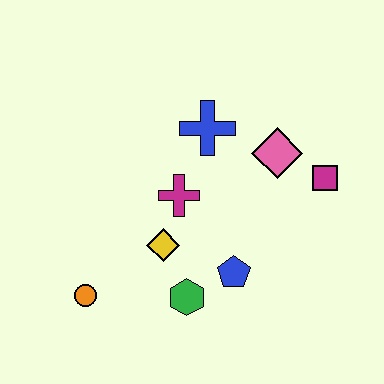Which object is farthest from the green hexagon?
The magenta square is farthest from the green hexagon.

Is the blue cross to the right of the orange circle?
Yes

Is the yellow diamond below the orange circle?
No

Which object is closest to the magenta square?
The pink diamond is closest to the magenta square.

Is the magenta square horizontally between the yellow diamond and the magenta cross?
No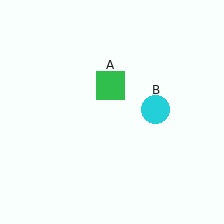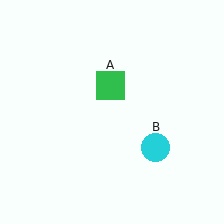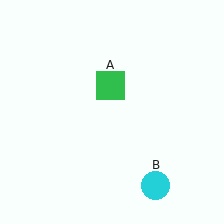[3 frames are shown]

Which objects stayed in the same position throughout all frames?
Green square (object A) remained stationary.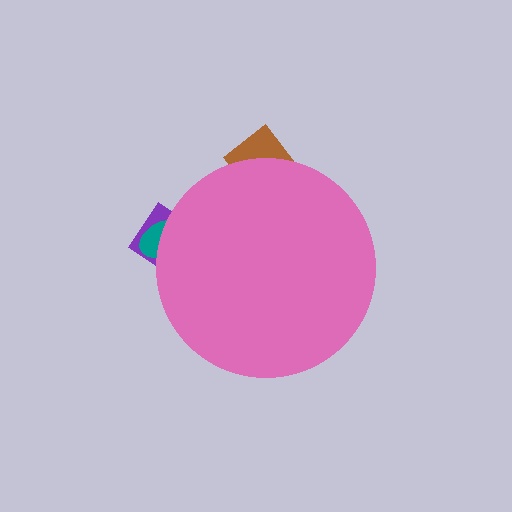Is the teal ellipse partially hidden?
Yes, the teal ellipse is partially hidden behind the pink circle.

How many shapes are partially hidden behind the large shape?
3 shapes are partially hidden.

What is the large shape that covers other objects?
A pink circle.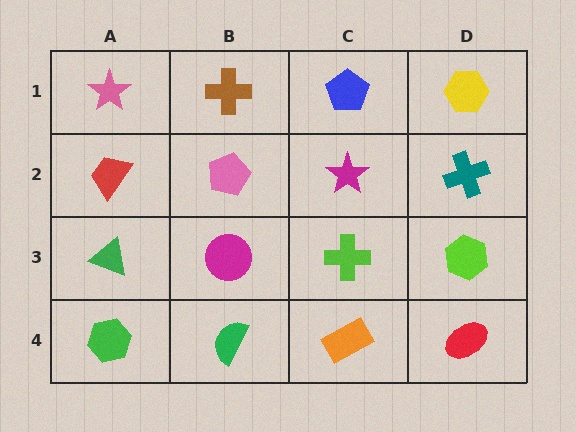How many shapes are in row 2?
4 shapes.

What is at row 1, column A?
A pink star.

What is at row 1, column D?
A yellow hexagon.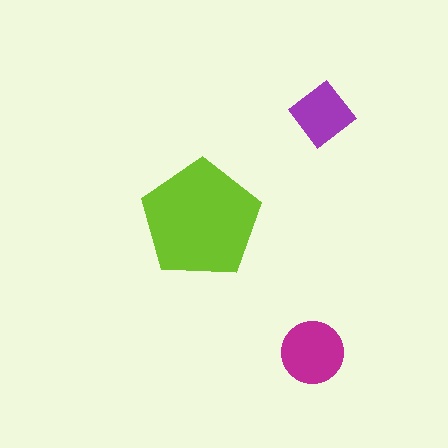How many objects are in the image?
There are 3 objects in the image.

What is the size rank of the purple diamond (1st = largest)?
3rd.